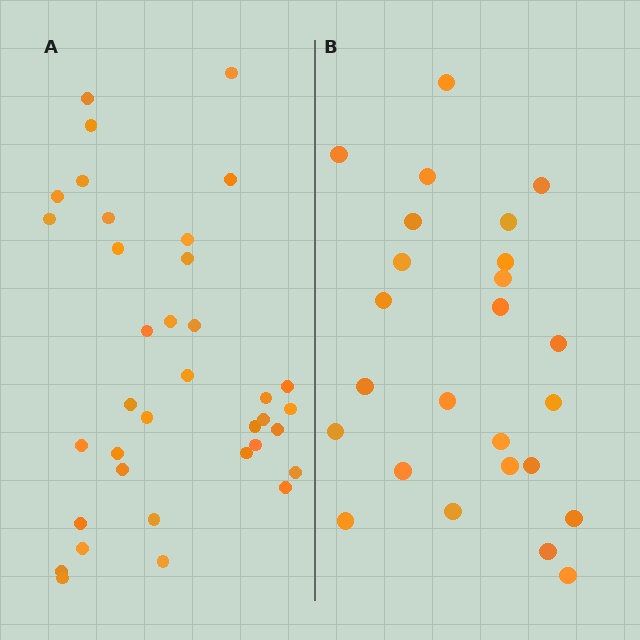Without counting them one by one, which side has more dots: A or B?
Region A (the left region) has more dots.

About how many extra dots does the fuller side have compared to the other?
Region A has roughly 12 or so more dots than region B.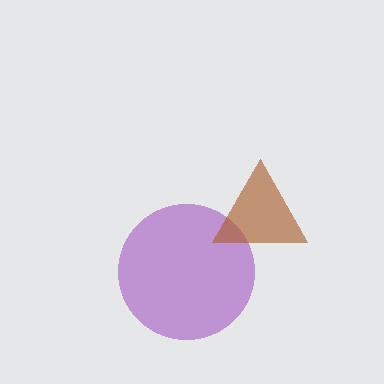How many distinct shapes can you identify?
There are 2 distinct shapes: a purple circle, a brown triangle.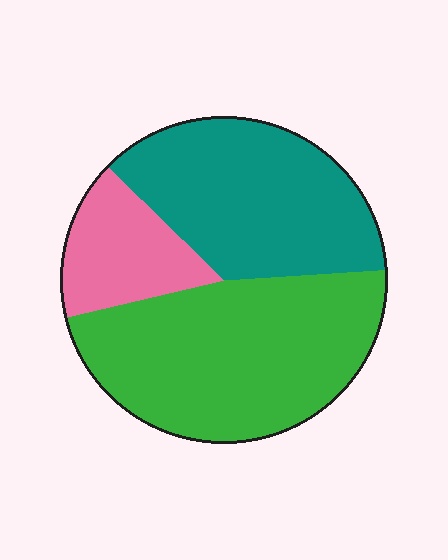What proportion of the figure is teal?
Teal covers about 35% of the figure.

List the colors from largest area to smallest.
From largest to smallest: green, teal, pink.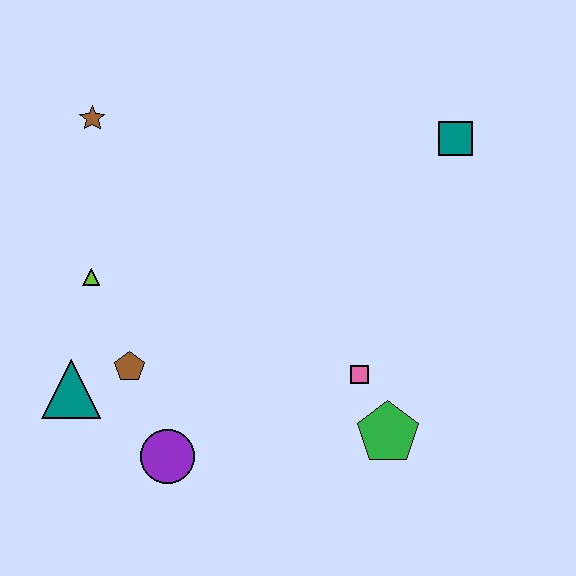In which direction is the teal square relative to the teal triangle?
The teal square is to the right of the teal triangle.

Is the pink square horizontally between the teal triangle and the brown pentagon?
No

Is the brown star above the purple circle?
Yes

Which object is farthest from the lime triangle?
The teal square is farthest from the lime triangle.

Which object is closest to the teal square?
The pink square is closest to the teal square.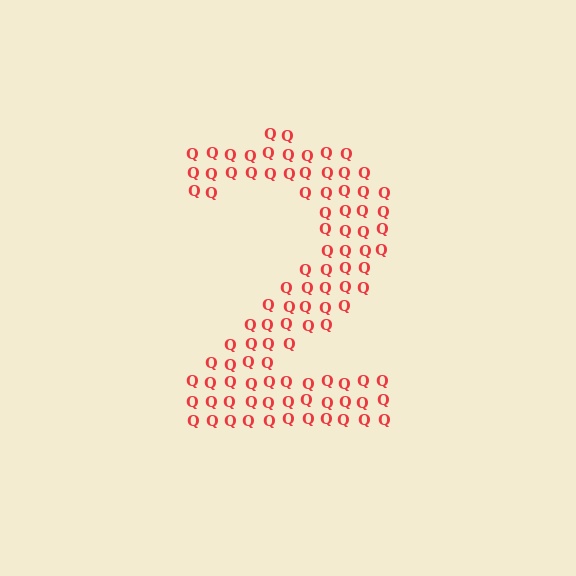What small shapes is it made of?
It is made of small letter Q's.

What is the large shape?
The large shape is the digit 2.